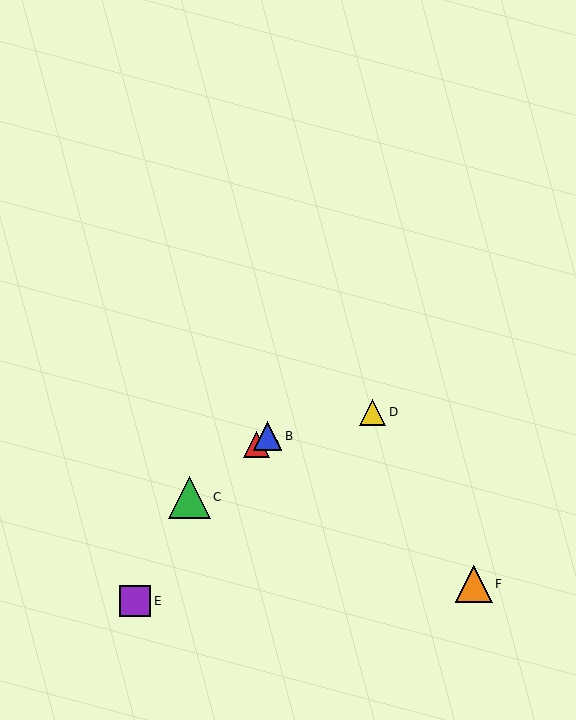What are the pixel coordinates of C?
Object C is at (190, 497).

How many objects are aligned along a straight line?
3 objects (A, B, C) are aligned along a straight line.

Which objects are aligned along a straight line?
Objects A, B, C are aligned along a straight line.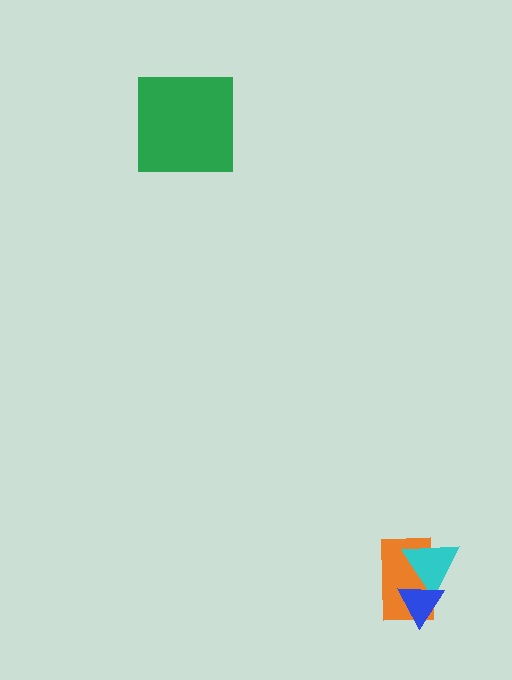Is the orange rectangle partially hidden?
Yes, it is partially covered by another shape.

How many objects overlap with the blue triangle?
2 objects overlap with the blue triangle.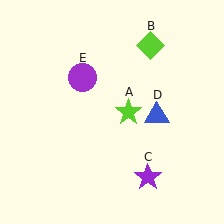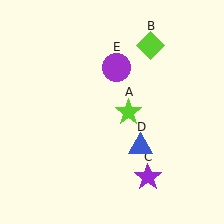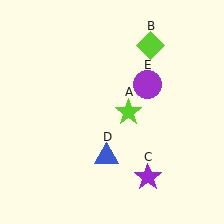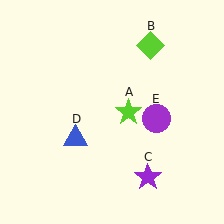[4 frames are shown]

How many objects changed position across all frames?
2 objects changed position: blue triangle (object D), purple circle (object E).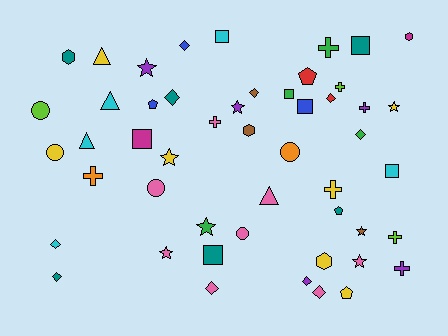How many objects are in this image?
There are 50 objects.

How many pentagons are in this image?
There are 4 pentagons.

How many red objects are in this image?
There are 2 red objects.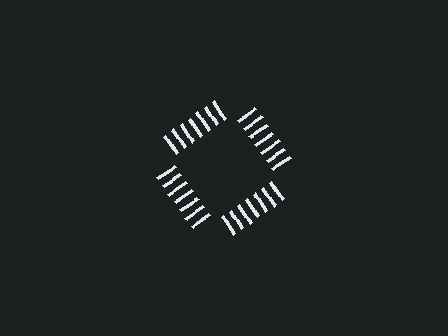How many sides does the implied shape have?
4 sides — the line-ends trace a square.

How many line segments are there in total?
28 — 7 along each of the 4 edges.